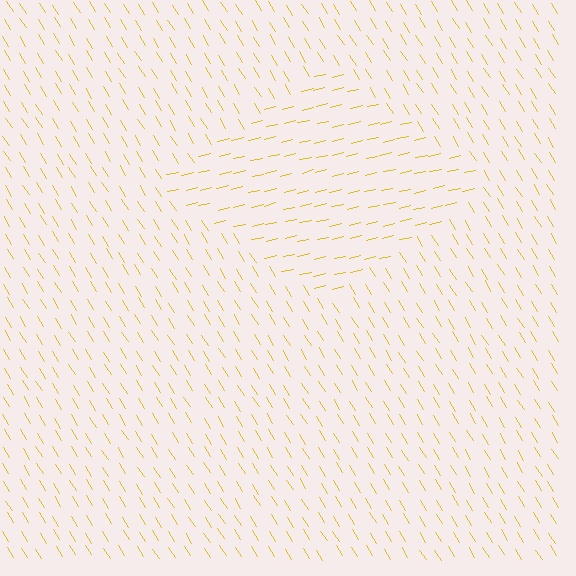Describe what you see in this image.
The image is filled with small yellow line segments. A diamond region in the image has lines oriented differently from the surrounding lines, creating a visible texture boundary.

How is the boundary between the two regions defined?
The boundary is defined purely by a change in line orientation (approximately 71 degrees difference). All lines are the same color and thickness.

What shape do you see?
I see a diamond.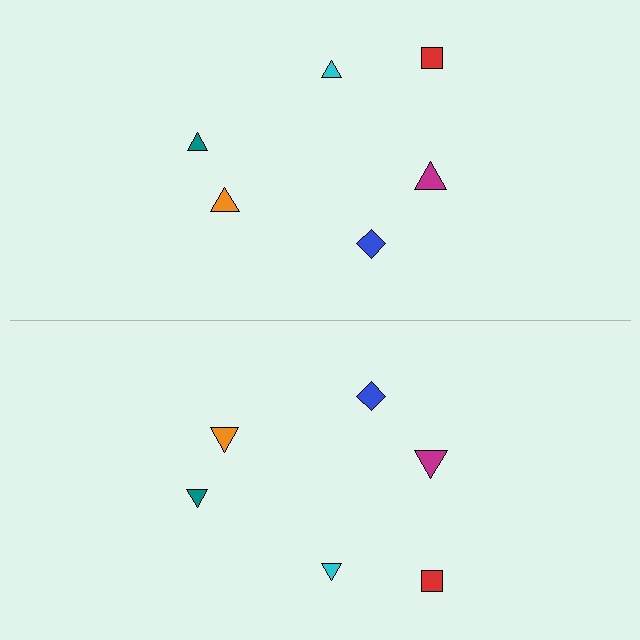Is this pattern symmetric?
Yes, this pattern has bilateral (reflection) symmetry.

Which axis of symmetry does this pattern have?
The pattern has a horizontal axis of symmetry running through the center of the image.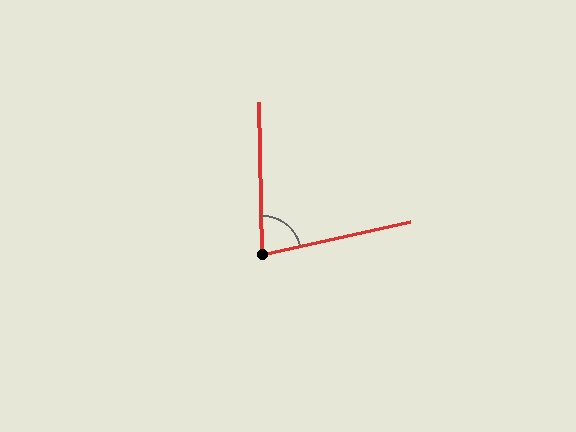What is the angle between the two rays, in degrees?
Approximately 79 degrees.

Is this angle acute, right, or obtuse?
It is acute.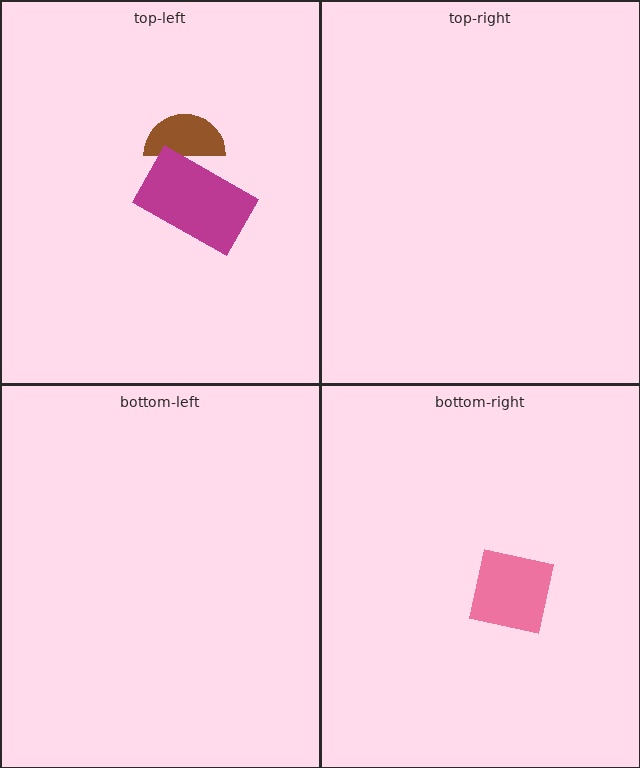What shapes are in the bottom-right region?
The pink square.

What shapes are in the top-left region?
The brown semicircle, the magenta rectangle.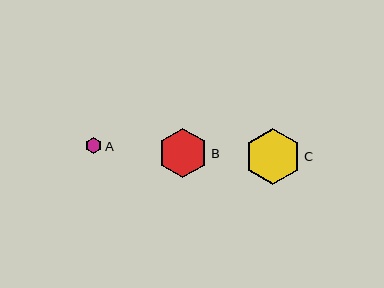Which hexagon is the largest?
Hexagon C is the largest with a size of approximately 56 pixels.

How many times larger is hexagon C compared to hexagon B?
Hexagon C is approximately 1.1 times the size of hexagon B.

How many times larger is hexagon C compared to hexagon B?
Hexagon C is approximately 1.1 times the size of hexagon B.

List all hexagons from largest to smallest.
From largest to smallest: C, B, A.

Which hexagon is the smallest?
Hexagon A is the smallest with a size of approximately 17 pixels.